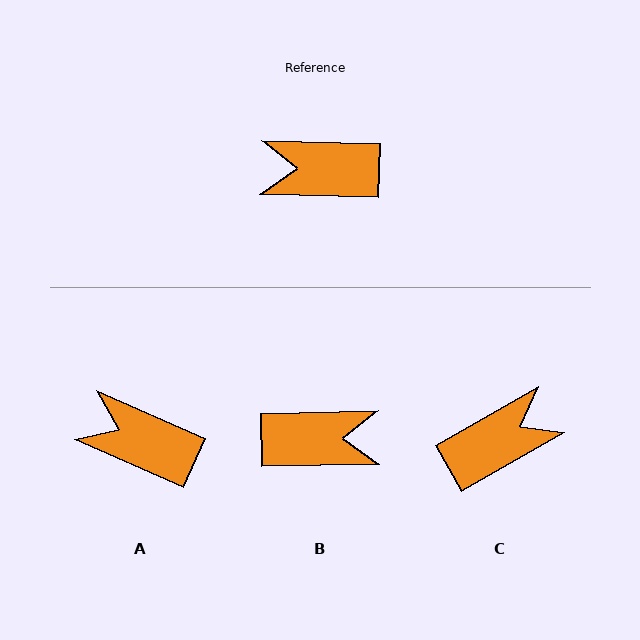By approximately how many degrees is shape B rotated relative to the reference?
Approximately 178 degrees clockwise.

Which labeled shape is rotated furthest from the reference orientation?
B, about 178 degrees away.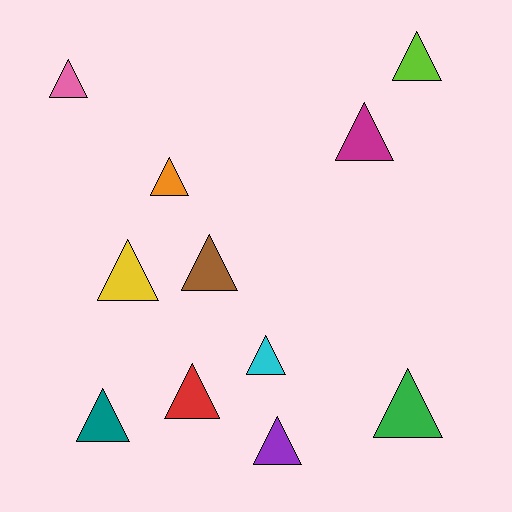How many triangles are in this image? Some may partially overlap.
There are 11 triangles.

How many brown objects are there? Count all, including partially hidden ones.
There is 1 brown object.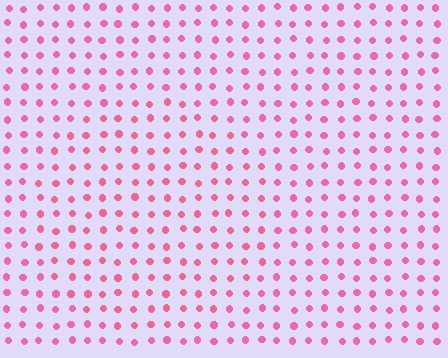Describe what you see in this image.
The image is filled with small pink elements in a uniform arrangement. A circle-shaped region is visible where the elements are tinted to a slightly different hue, forming a subtle color boundary.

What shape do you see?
I see a circle.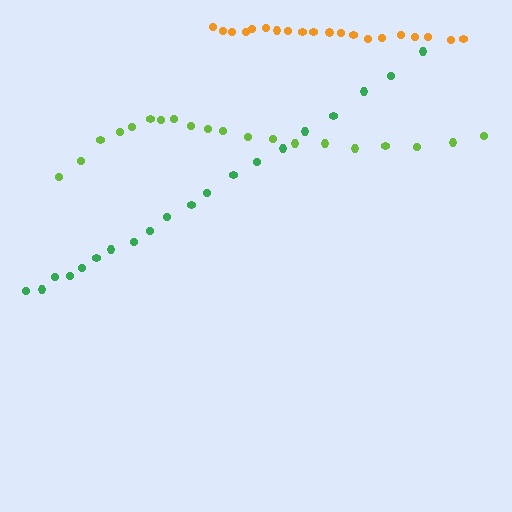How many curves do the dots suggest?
There are 3 distinct paths.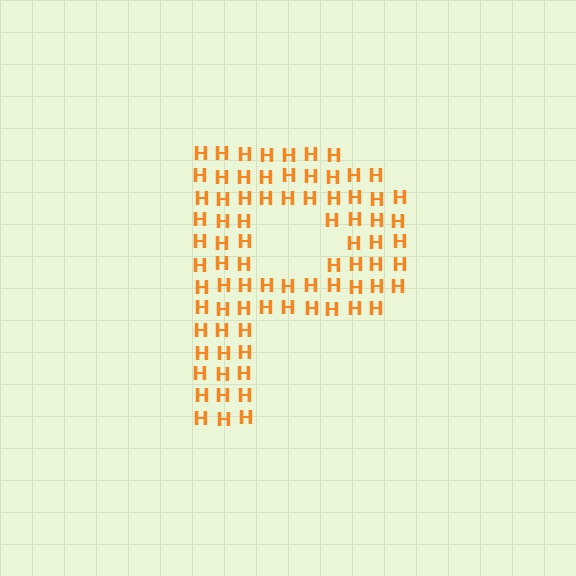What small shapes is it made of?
It is made of small letter H's.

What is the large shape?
The large shape is the letter P.